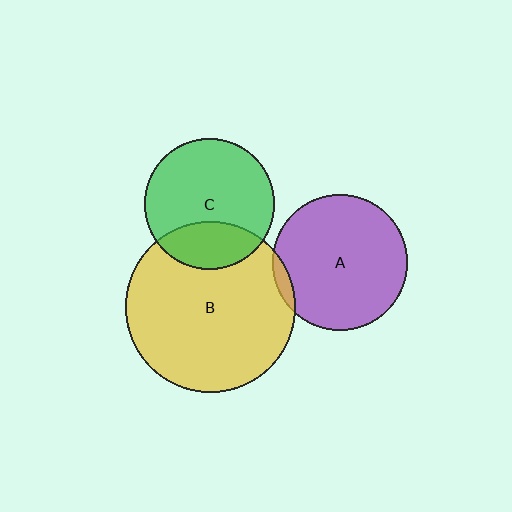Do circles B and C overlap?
Yes.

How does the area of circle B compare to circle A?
Approximately 1.6 times.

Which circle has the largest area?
Circle B (yellow).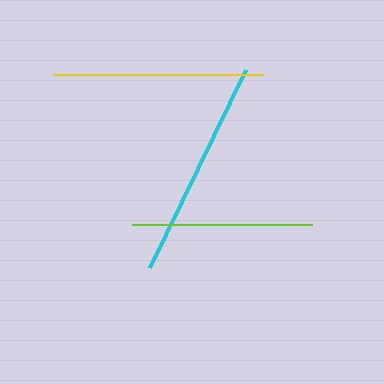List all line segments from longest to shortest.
From longest to shortest: cyan, yellow, lime.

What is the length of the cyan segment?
The cyan segment is approximately 220 pixels long.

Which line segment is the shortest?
The lime line is the shortest at approximately 180 pixels.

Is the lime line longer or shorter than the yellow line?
The yellow line is longer than the lime line.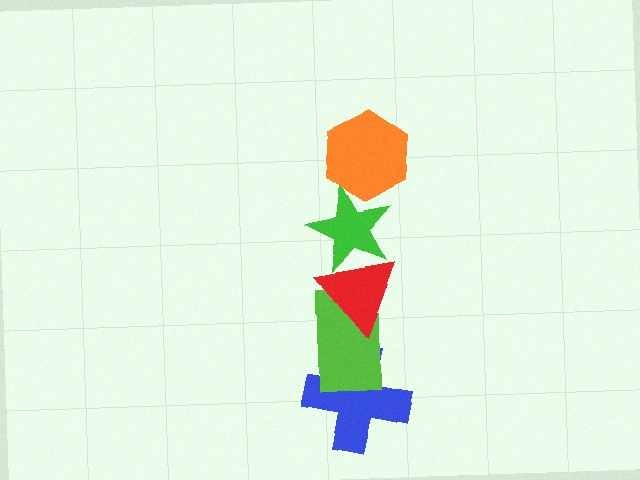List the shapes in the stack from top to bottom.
From top to bottom: the orange hexagon, the green star, the red triangle, the lime rectangle, the blue cross.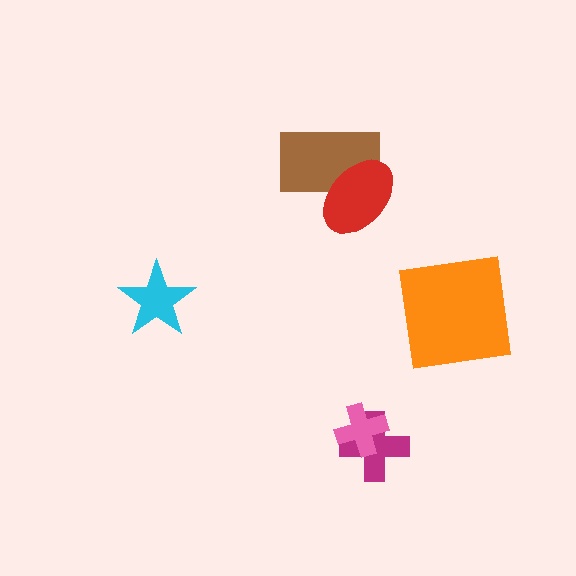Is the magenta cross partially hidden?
Yes, it is partially covered by another shape.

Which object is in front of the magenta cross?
The pink cross is in front of the magenta cross.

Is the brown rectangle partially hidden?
Yes, it is partially covered by another shape.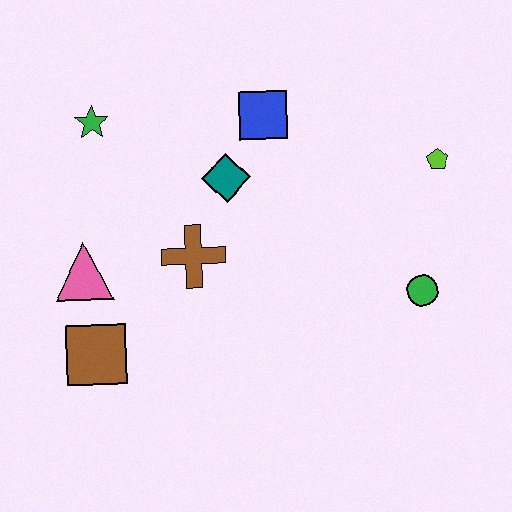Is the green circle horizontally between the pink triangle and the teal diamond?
No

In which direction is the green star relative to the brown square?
The green star is above the brown square.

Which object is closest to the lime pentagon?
The green circle is closest to the lime pentagon.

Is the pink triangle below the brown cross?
Yes